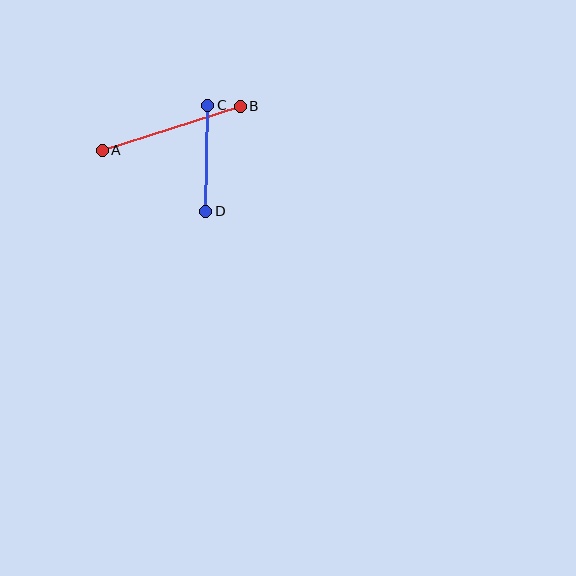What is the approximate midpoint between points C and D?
The midpoint is at approximately (207, 158) pixels.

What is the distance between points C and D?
The distance is approximately 106 pixels.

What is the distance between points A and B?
The distance is approximately 145 pixels.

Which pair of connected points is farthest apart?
Points A and B are farthest apart.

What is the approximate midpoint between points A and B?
The midpoint is at approximately (171, 128) pixels.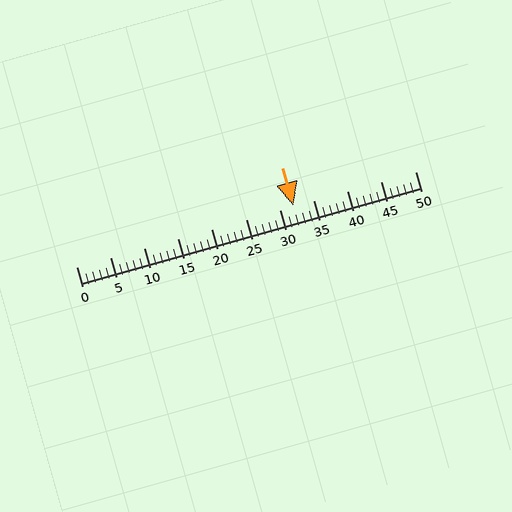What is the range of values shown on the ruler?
The ruler shows values from 0 to 50.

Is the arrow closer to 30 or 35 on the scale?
The arrow is closer to 30.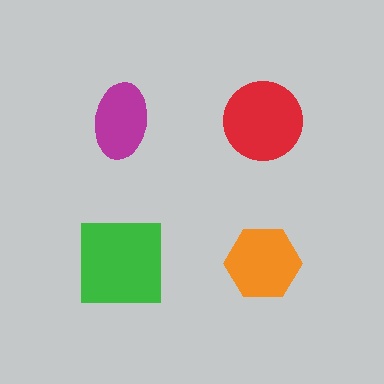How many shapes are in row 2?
2 shapes.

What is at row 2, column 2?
An orange hexagon.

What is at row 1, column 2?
A red circle.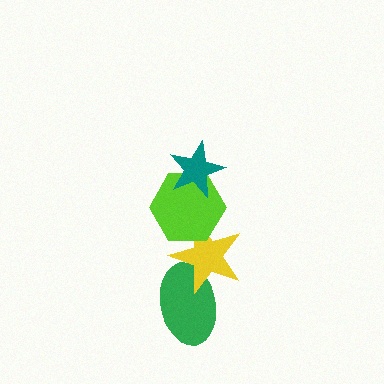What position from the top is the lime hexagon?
The lime hexagon is 2nd from the top.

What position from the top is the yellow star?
The yellow star is 3rd from the top.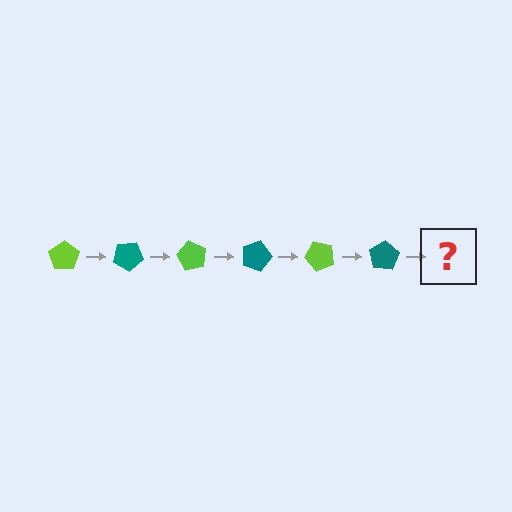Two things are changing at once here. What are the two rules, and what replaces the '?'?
The two rules are that it rotates 30 degrees each step and the color cycles through lime and teal. The '?' should be a lime pentagon, rotated 180 degrees from the start.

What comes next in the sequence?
The next element should be a lime pentagon, rotated 180 degrees from the start.